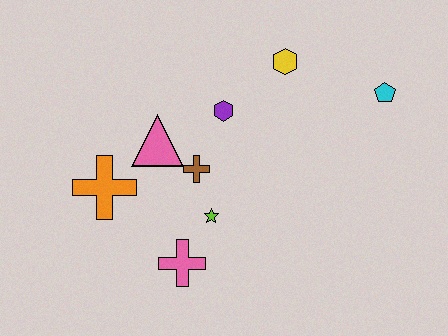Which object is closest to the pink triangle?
The brown cross is closest to the pink triangle.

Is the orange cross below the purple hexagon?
Yes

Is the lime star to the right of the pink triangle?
Yes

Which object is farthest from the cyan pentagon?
The orange cross is farthest from the cyan pentagon.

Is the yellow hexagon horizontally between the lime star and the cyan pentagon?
Yes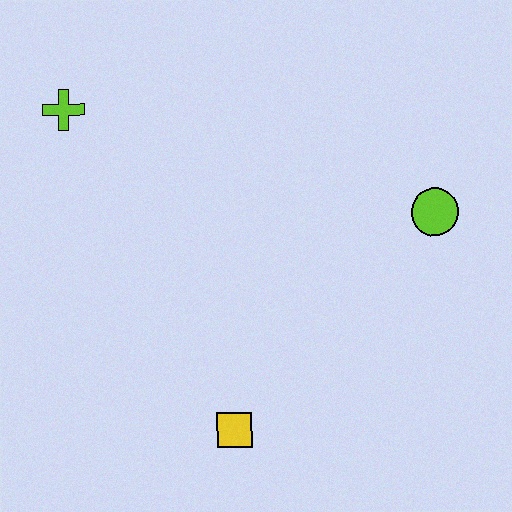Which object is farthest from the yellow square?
The lime cross is farthest from the yellow square.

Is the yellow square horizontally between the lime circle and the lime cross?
Yes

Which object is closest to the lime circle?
The yellow square is closest to the lime circle.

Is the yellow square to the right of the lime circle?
No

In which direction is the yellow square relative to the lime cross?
The yellow square is below the lime cross.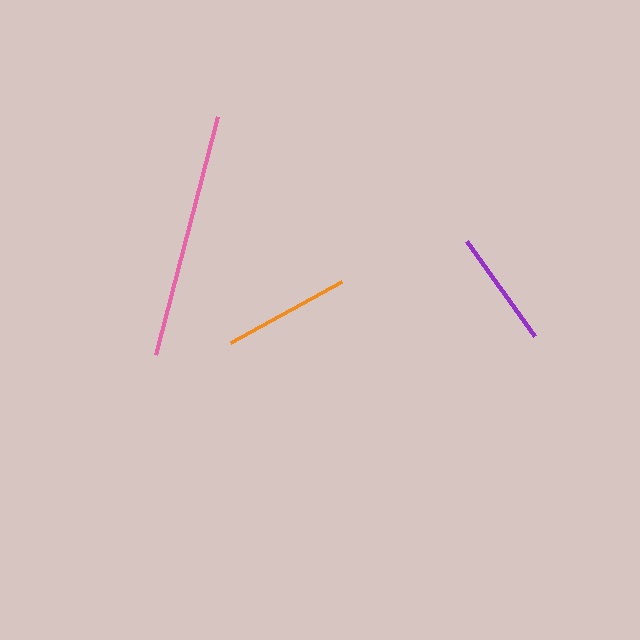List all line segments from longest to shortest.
From longest to shortest: pink, orange, purple.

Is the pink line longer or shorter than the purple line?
The pink line is longer than the purple line.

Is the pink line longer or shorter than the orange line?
The pink line is longer than the orange line.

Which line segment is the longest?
The pink line is the longest at approximately 246 pixels.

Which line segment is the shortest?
The purple line is the shortest at approximately 116 pixels.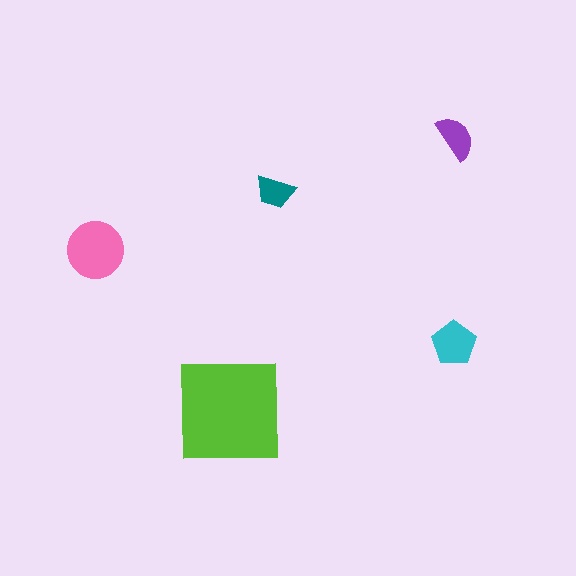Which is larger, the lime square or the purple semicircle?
The lime square.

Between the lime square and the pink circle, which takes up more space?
The lime square.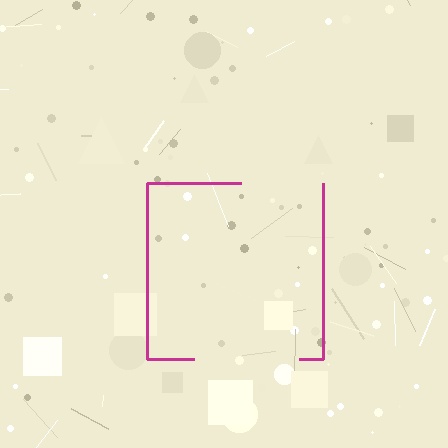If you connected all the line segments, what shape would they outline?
They would outline a square.